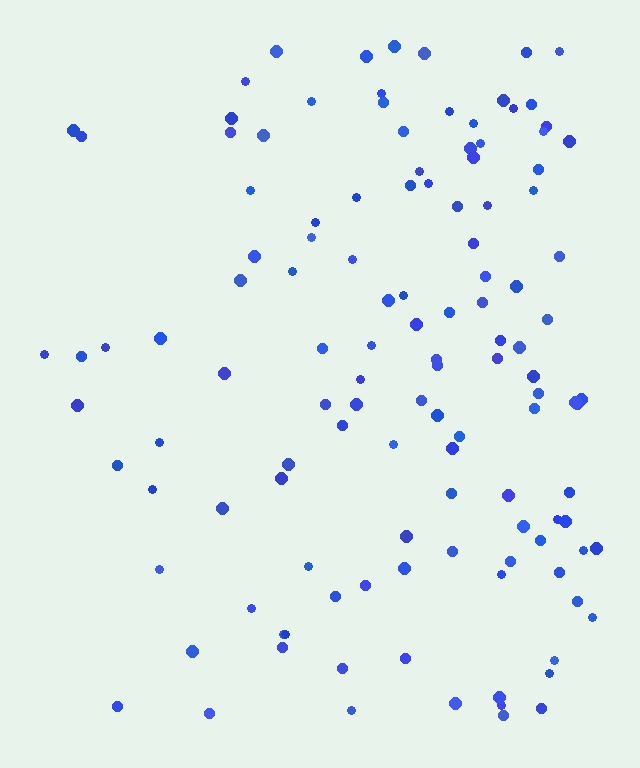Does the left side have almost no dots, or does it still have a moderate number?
Still a moderate number, just noticeably fewer than the right.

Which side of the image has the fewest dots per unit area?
The left.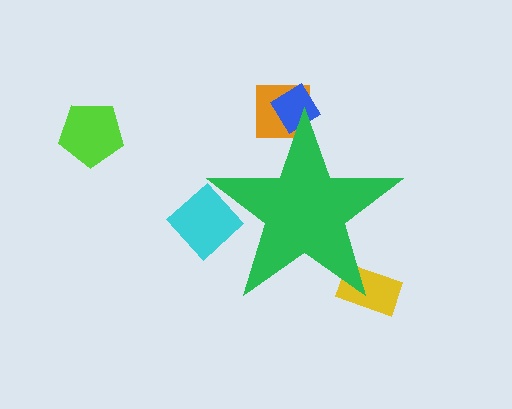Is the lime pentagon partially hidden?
No, the lime pentagon is fully visible.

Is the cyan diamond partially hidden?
Yes, the cyan diamond is partially hidden behind the green star.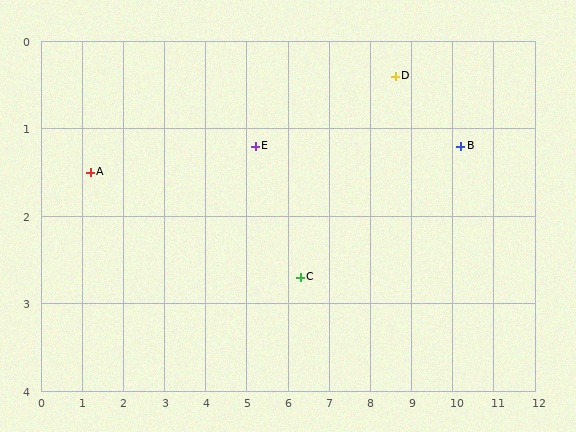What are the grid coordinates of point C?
Point C is at approximately (6.3, 2.7).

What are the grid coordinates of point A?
Point A is at approximately (1.2, 1.5).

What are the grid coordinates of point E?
Point E is at approximately (5.2, 1.2).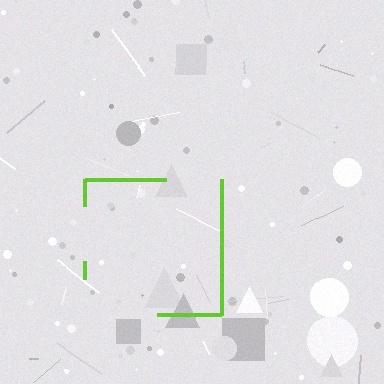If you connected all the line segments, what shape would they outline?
They would outline a square.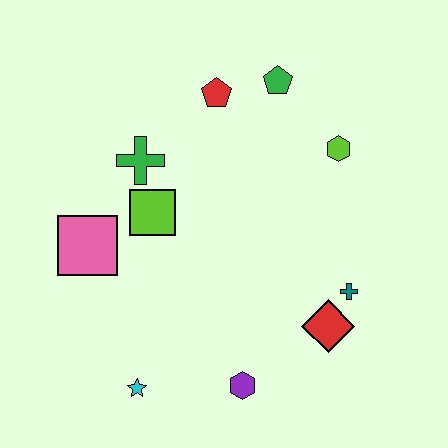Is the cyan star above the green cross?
No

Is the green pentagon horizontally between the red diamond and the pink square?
Yes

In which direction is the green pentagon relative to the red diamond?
The green pentagon is above the red diamond.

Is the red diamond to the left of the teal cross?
Yes